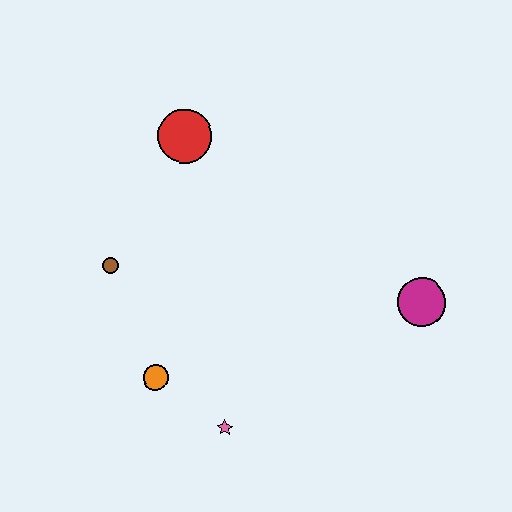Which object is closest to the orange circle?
The pink star is closest to the orange circle.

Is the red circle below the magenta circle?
No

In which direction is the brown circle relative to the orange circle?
The brown circle is above the orange circle.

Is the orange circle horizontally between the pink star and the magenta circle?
No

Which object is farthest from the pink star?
The red circle is farthest from the pink star.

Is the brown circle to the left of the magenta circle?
Yes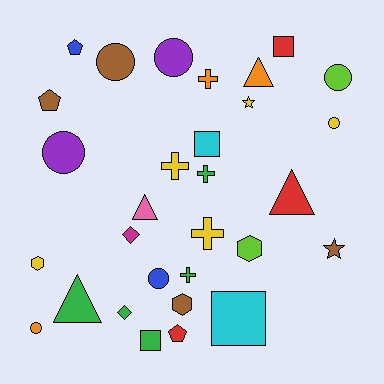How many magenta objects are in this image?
There is 1 magenta object.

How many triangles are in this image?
There are 4 triangles.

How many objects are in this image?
There are 30 objects.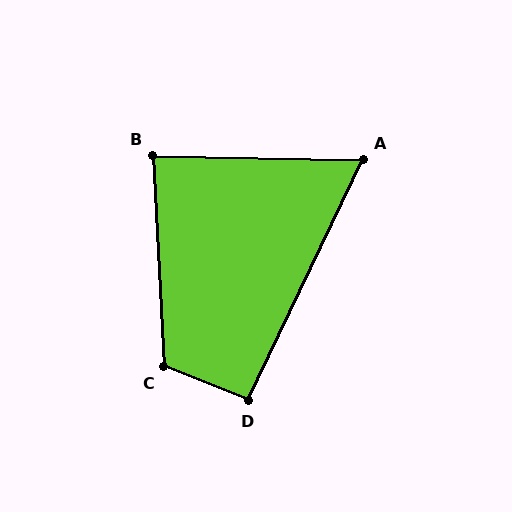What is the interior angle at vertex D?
Approximately 94 degrees (approximately right).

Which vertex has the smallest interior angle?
A, at approximately 66 degrees.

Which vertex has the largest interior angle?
C, at approximately 114 degrees.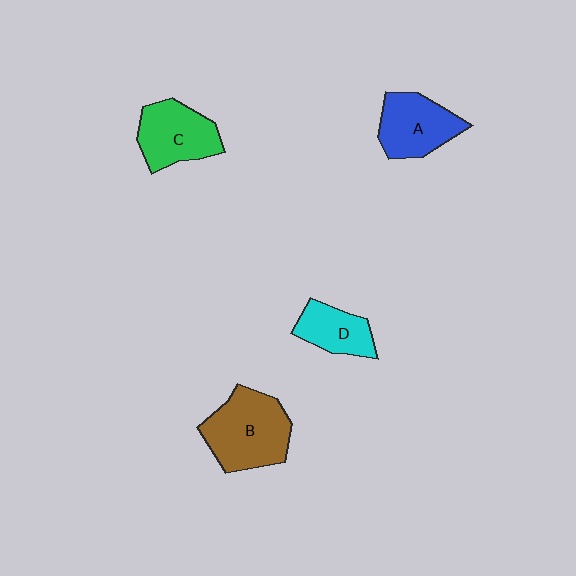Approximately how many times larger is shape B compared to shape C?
Approximately 1.3 times.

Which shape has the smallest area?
Shape D (cyan).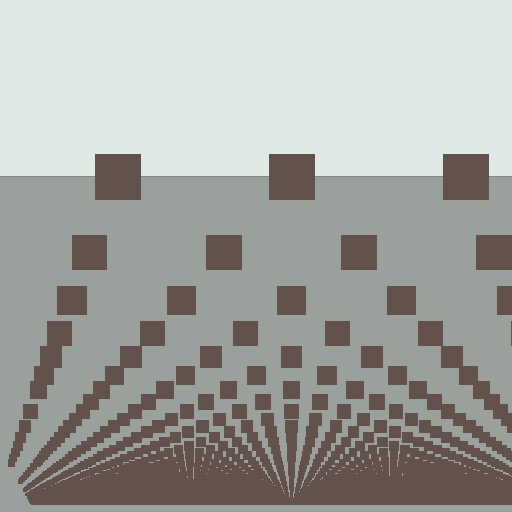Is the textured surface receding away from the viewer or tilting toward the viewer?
The surface appears to tilt toward the viewer. Texture elements get larger and sparser toward the top.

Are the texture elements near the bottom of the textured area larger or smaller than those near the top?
Smaller. The gradient is inverted — elements near the bottom are smaller and denser.